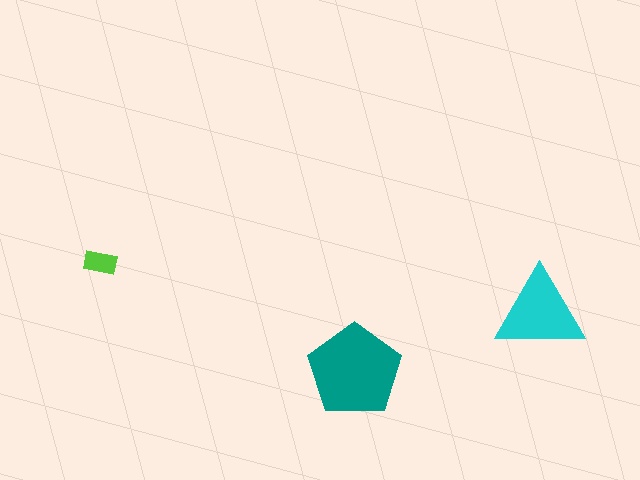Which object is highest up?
The lime rectangle is topmost.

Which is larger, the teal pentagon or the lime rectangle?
The teal pentagon.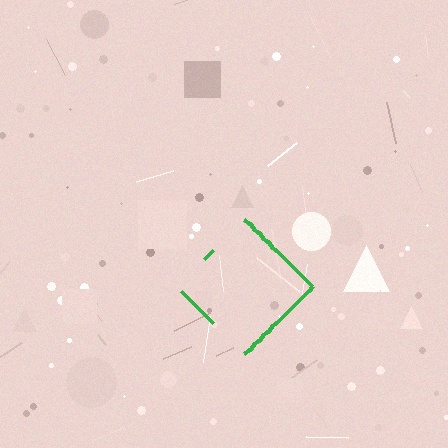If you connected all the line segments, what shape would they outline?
They would outline a diamond.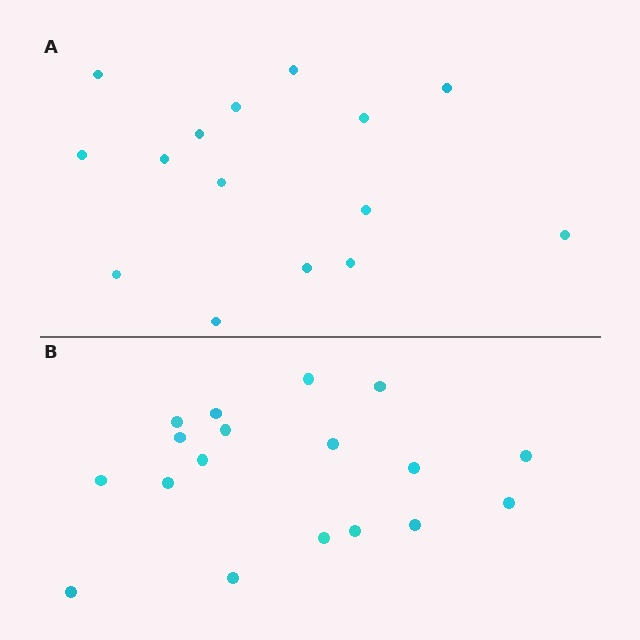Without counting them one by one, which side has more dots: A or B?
Region B (the bottom region) has more dots.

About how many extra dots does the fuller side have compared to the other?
Region B has just a few more — roughly 2 or 3 more dots than region A.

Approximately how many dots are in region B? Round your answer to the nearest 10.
About 20 dots. (The exact count is 18, which rounds to 20.)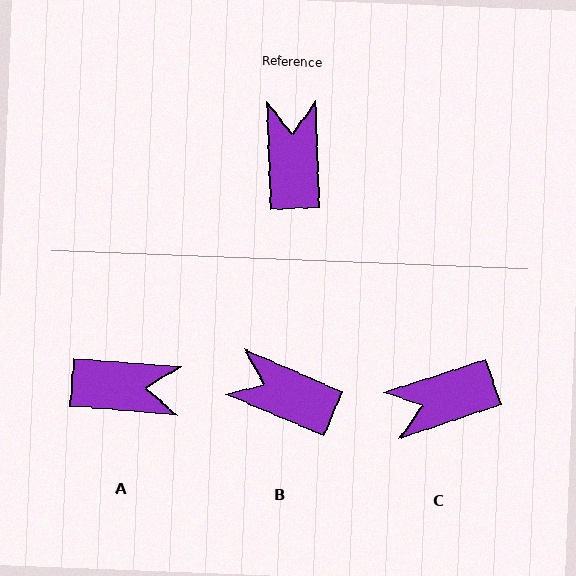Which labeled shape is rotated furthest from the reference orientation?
C, about 106 degrees away.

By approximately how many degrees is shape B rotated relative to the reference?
Approximately 65 degrees counter-clockwise.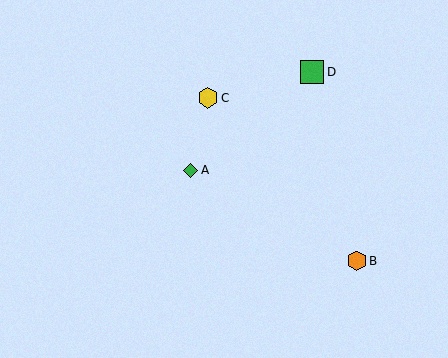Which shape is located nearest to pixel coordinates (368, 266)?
The orange hexagon (labeled B) at (357, 261) is nearest to that location.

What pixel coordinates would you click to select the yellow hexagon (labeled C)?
Click at (208, 98) to select the yellow hexagon C.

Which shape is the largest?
The green square (labeled D) is the largest.